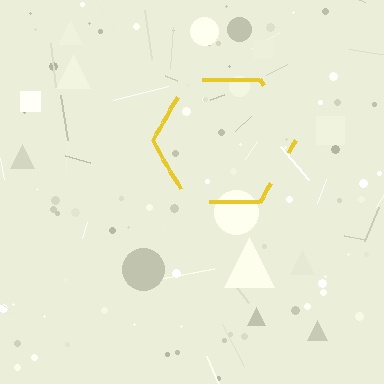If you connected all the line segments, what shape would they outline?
They would outline a hexagon.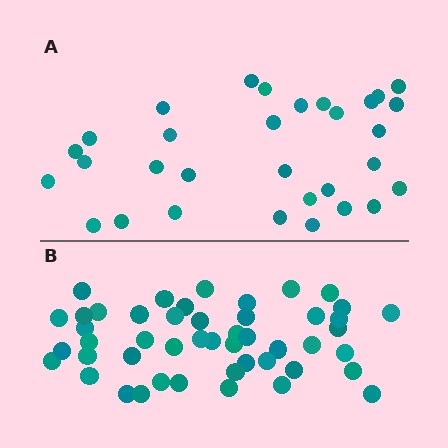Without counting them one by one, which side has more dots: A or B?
Region B (the bottom region) has more dots.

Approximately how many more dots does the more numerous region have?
Region B has approximately 15 more dots than region A.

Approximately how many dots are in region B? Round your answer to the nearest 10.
About 50 dots. (The exact count is 48, which rounds to 50.)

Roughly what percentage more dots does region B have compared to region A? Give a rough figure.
About 55% more.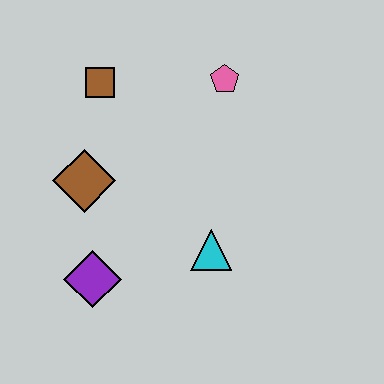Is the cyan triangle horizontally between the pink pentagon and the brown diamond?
Yes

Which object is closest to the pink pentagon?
The brown square is closest to the pink pentagon.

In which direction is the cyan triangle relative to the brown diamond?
The cyan triangle is to the right of the brown diamond.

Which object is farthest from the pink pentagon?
The purple diamond is farthest from the pink pentagon.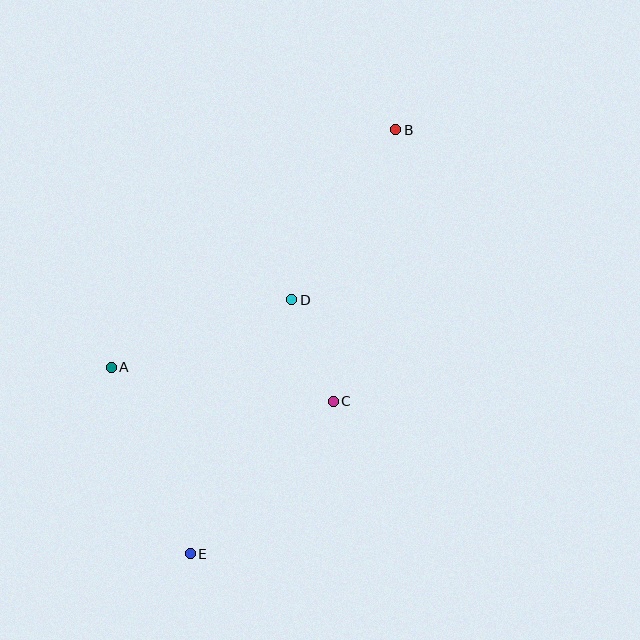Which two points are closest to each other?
Points C and D are closest to each other.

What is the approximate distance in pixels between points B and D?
The distance between B and D is approximately 199 pixels.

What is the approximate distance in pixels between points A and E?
The distance between A and E is approximately 203 pixels.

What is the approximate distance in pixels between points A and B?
The distance between A and B is approximately 370 pixels.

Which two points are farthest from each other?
Points B and E are farthest from each other.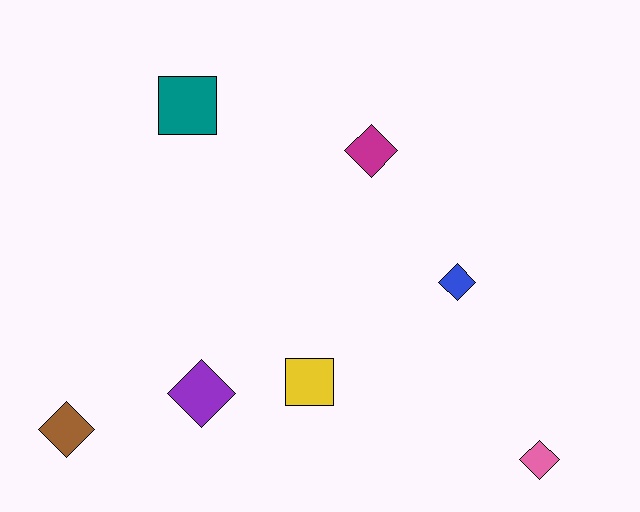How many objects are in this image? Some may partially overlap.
There are 7 objects.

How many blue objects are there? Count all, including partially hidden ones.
There is 1 blue object.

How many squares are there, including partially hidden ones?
There are 2 squares.